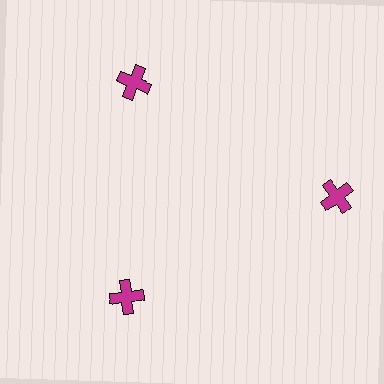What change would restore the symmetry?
The symmetry would be restored by moving it inward, back onto the ring so that all 3 crosses sit at equal angles and equal distance from the center.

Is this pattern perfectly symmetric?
No. The 3 magenta crosses are arranged in a ring, but one element near the 3 o'clock position is pushed outward from the center, breaking the 3-fold rotational symmetry.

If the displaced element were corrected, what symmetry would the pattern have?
It would have 3-fold rotational symmetry — the pattern would map onto itself every 120 degrees.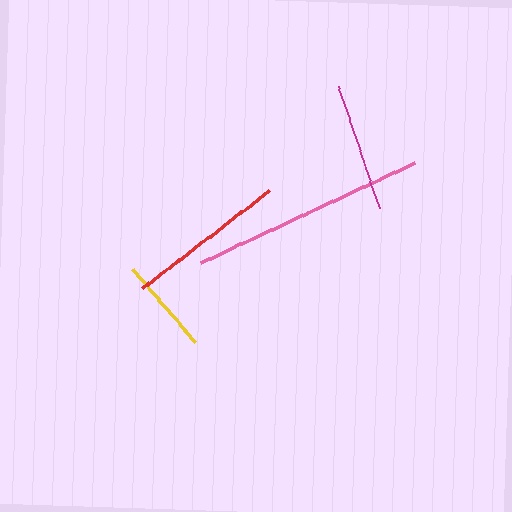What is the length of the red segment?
The red segment is approximately 161 pixels long.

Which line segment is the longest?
The pink line is the longest at approximately 237 pixels.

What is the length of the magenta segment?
The magenta segment is approximately 129 pixels long.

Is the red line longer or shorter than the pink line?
The pink line is longer than the red line.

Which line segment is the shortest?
The yellow line is the shortest at approximately 96 pixels.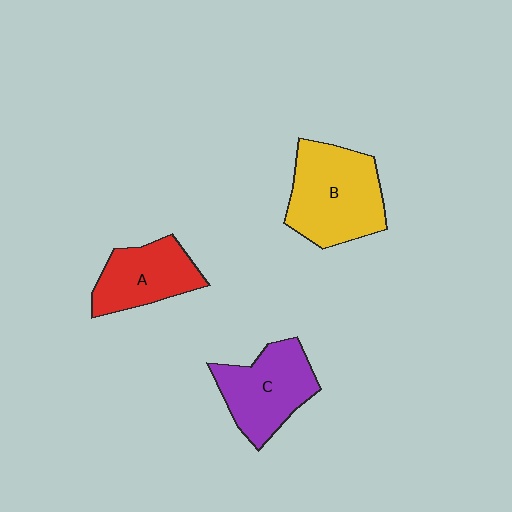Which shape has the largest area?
Shape B (yellow).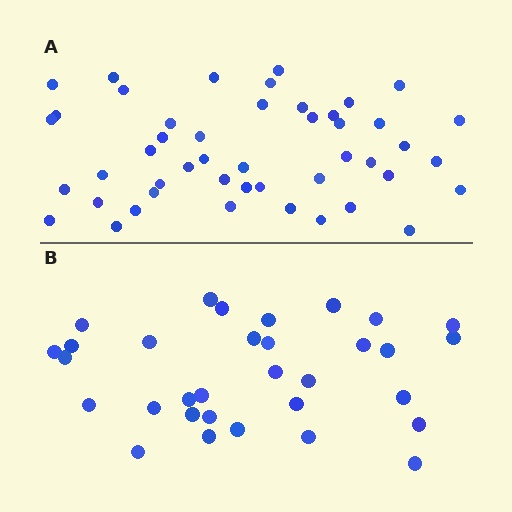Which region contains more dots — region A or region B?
Region A (the top region) has more dots.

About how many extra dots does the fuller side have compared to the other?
Region A has approximately 15 more dots than region B.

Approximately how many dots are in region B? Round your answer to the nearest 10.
About 30 dots. (The exact count is 32, which rounds to 30.)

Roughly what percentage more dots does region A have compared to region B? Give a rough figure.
About 45% more.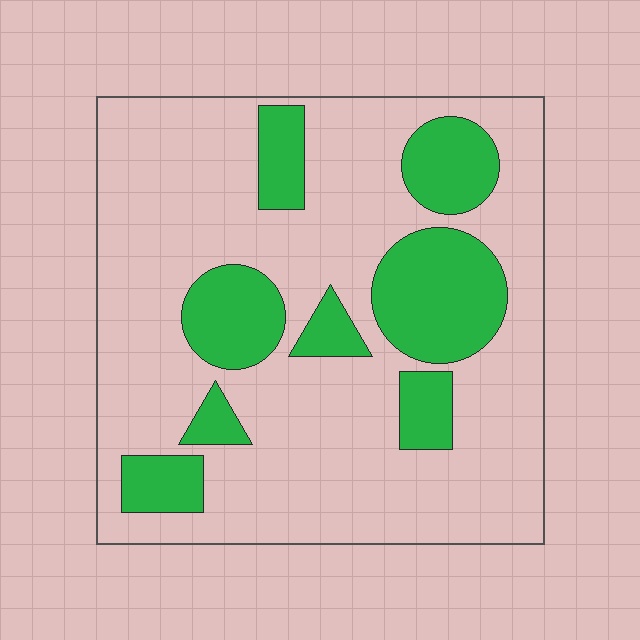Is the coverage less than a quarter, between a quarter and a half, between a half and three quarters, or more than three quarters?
Between a quarter and a half.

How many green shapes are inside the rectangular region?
8.